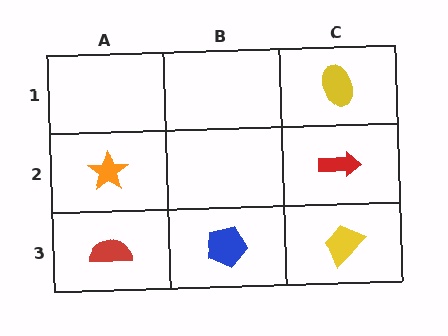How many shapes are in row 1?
1 shape.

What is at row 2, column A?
An orange star.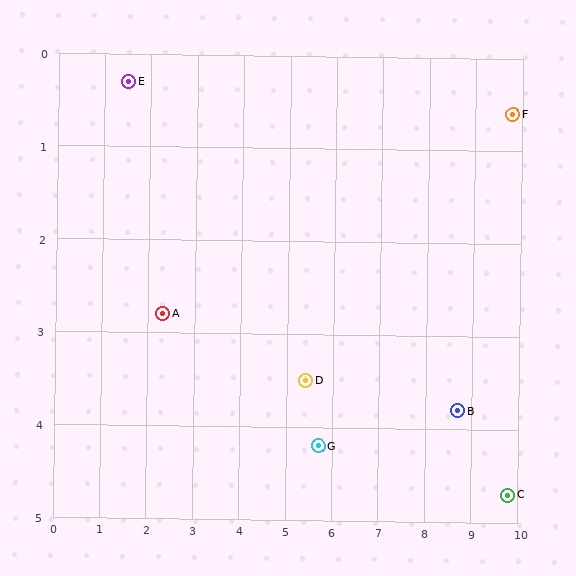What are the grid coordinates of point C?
Point C is at approximately (9.8, 4.7).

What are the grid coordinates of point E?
Point E is at approximately (1.5, 0.3).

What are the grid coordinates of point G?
Point G is at approximately (5.7, 4.2).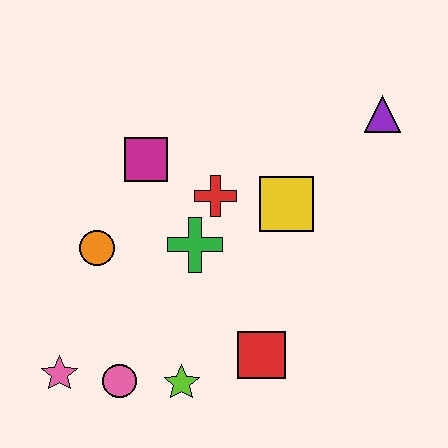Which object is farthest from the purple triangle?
The pink star is farthest from the purple triangle.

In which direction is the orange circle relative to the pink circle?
The orange circle is above the pink circle.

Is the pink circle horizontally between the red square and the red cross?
No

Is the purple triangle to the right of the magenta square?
Yes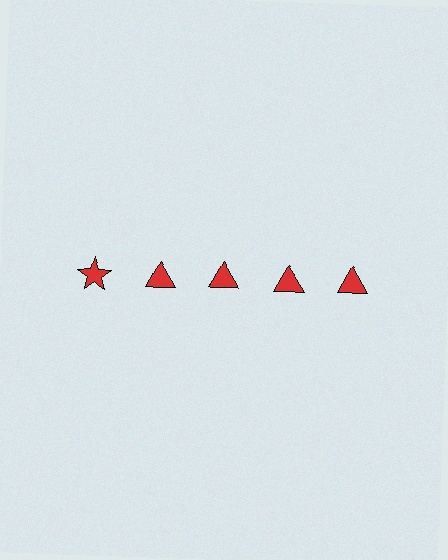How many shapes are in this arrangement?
There are 5 shapes arranged in a grid pattern.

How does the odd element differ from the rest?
It has a different shape: star instead of triangle.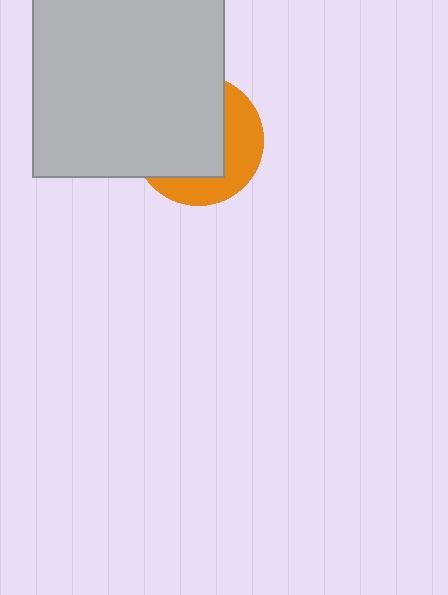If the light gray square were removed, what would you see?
You would see the complete orange circle.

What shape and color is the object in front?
The object in front is a light gray square.